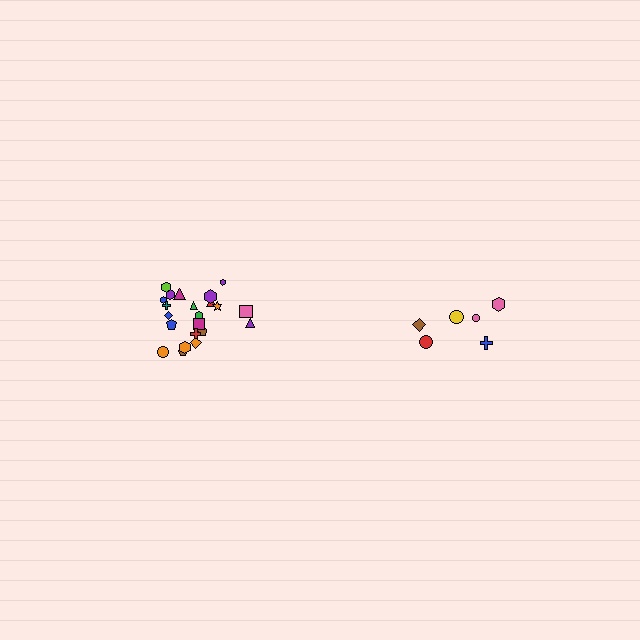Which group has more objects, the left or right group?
The left group.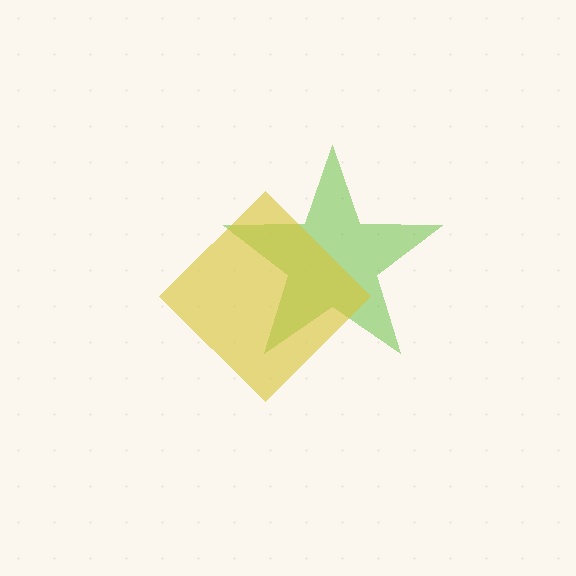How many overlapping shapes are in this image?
There are 2 overlapping shapes in the image.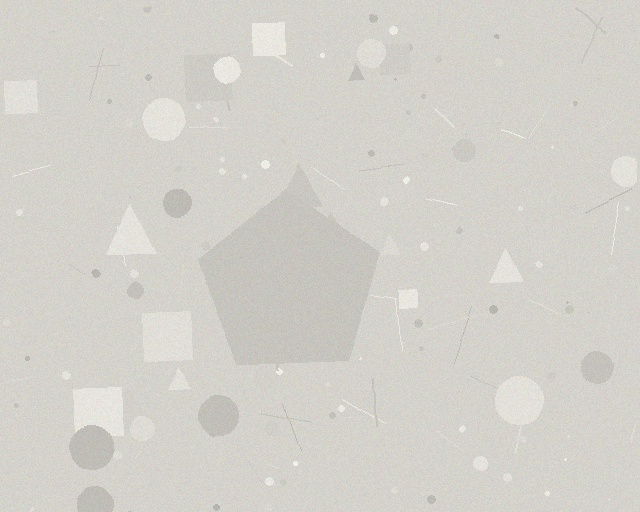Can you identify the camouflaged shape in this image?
The camouflaged shape is a pentagon.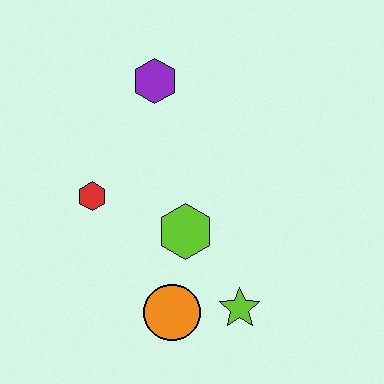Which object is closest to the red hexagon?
The lime hexagon is closest to the red hexagon.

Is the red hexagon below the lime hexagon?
No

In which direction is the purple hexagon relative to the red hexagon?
The purple hexagon is above the red hexagon.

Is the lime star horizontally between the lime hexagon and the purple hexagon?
No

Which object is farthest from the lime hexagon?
The purple hexagon is farthest from the lime hexagon.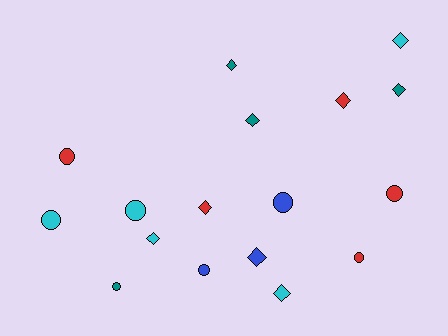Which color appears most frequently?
Cyan, with 5 objects.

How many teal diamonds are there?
There are 3 teal diamonds.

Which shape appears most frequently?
Diamond, with 9 objects.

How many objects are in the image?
There are 17 objects.